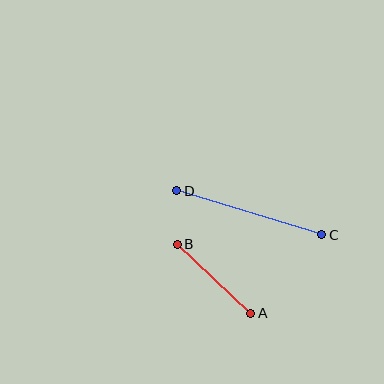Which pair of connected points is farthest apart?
Points C and D are farthest apart.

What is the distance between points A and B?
The distance is approximately 101 pixels.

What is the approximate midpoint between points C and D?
The midpoint is at approximately (249, 213) pixels.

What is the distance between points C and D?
The distance is approximately 152 pixels.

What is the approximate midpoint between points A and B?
The midpoint is at approximately (214, 279) pixels.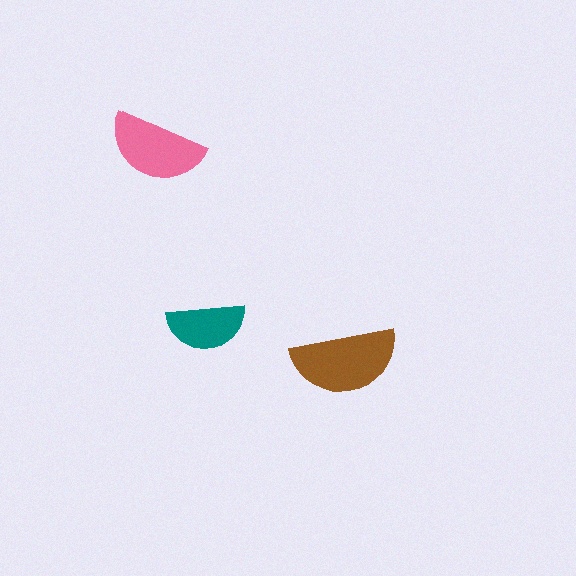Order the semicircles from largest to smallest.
the brown one, the pink one, the teal one.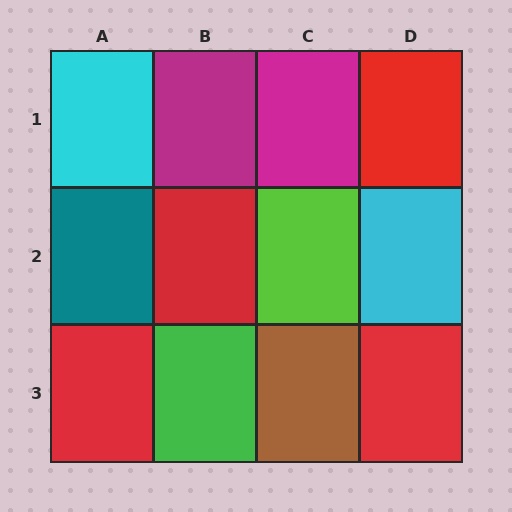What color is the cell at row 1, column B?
Magenta.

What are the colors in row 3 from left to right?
Red, green, brown, red.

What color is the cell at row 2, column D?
Cyan.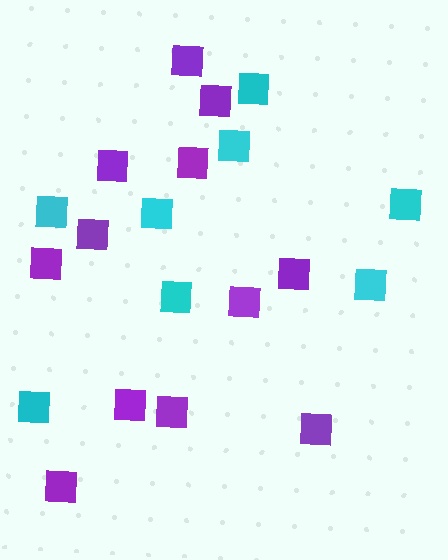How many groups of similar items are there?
There are 2 groups: one group of purple squares (12) and one group of cyan squares (8).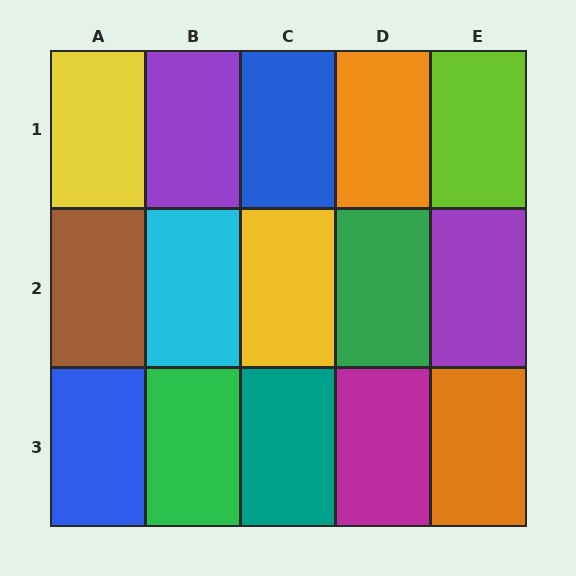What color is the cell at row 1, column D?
Orange.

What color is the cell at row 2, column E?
Purple.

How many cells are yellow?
2 cells are yellow.